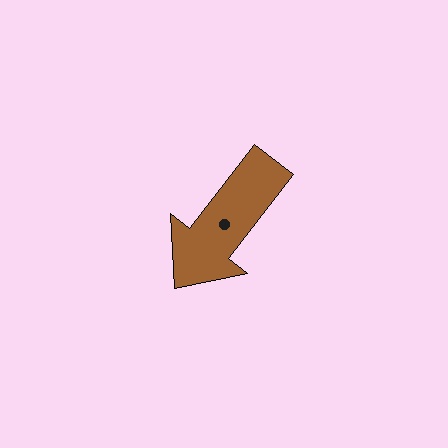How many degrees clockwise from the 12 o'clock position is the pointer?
Approximately 218 degrees.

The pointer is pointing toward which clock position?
Roughly 7 o'clock.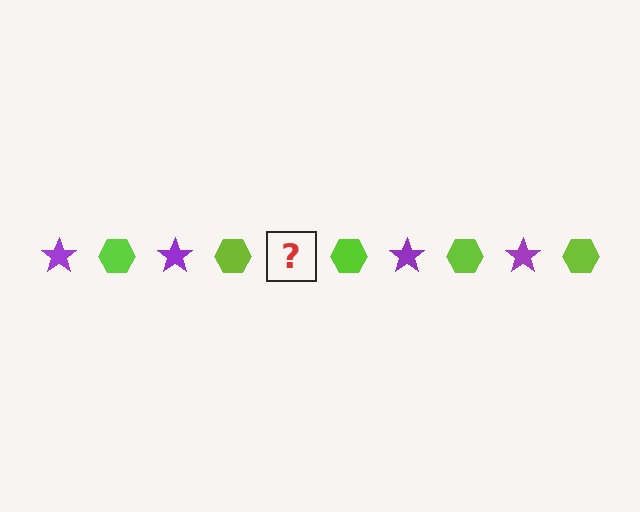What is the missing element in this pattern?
The missing element is a purple star.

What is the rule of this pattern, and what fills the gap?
The rule is that the pattern alternates between purple star and lime hexagon. The gap should be filled with a purple star.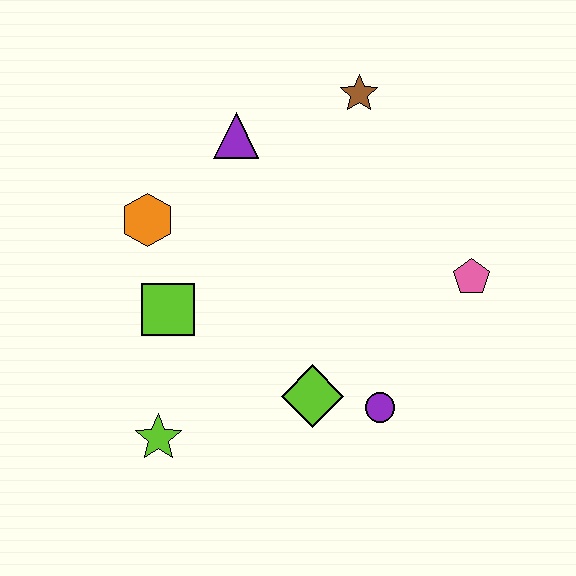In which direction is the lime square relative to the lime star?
The lime square is above the lime star.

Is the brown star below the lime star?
No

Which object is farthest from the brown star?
The lime star is farthest from the brown star.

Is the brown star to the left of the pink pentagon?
Yes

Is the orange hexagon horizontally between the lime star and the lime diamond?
No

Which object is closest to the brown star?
The purple triangle is closest to the brown star.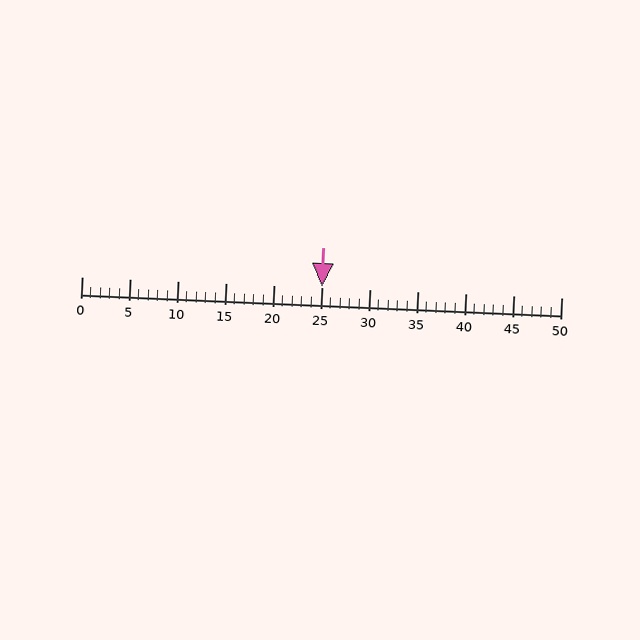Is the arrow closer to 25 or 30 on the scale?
The arrow is closer to 25.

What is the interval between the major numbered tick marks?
The major tick marks are spaced 5 units apart.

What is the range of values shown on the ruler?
The ruler shows values from 0 to 50.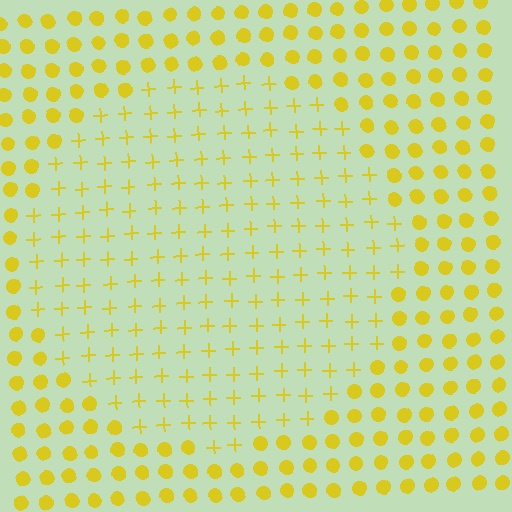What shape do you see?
I see a circle.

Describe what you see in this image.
The image is filled with small yellow elements arranged in a uniform grid. A circle-shaped region contains plus signs, while the surrounding area contains circles. The boundary is defined purely by the change in element shape.